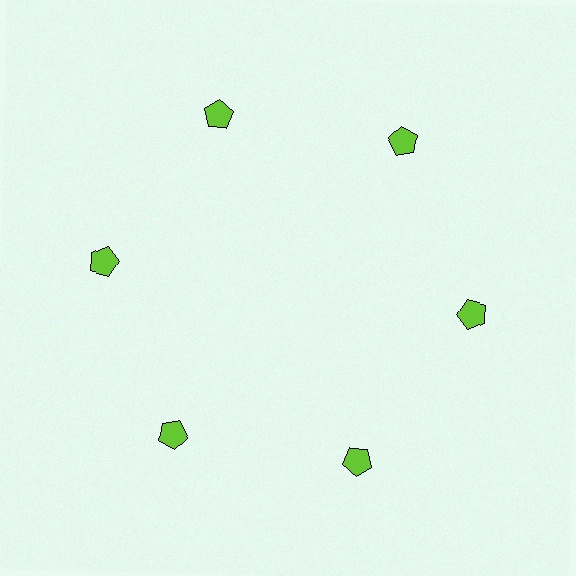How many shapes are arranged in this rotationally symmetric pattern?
There are 6 shapes, arranged in 6 groups of 1.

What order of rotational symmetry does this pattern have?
This pattern has 6-fold rotational symmetry.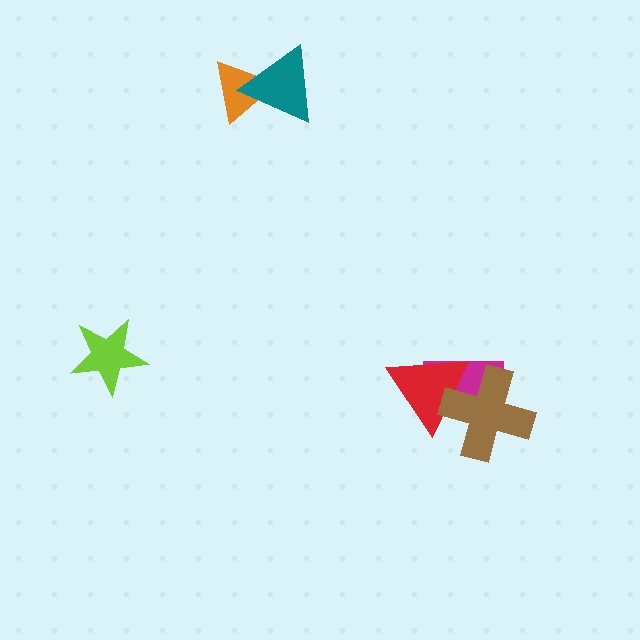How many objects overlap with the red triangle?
2 objects overlap with the red triangle.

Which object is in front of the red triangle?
The brown cross is in front of the red triangle.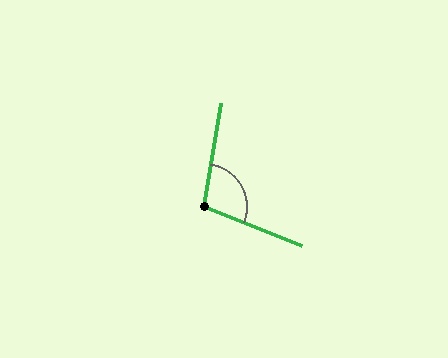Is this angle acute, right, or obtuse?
It is obtuse.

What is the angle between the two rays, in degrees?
Approximately 102 degrees.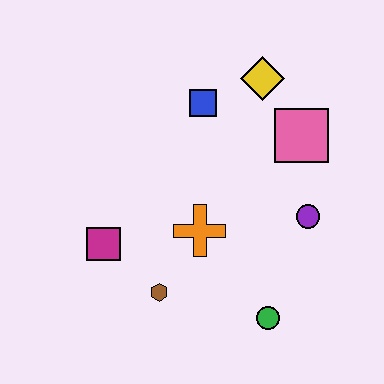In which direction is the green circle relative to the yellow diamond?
The green circle is below the yellow diamond.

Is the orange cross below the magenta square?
No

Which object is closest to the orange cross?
The brown hexagon is closest to the orange cross.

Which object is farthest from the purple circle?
The magenta square is farthest from the purple circle.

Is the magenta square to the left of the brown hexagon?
Yes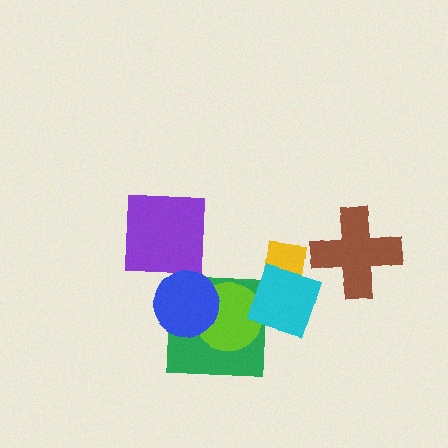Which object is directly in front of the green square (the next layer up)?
The lime circle is directly in front of the green square.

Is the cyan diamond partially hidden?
No, no other shape covers it.